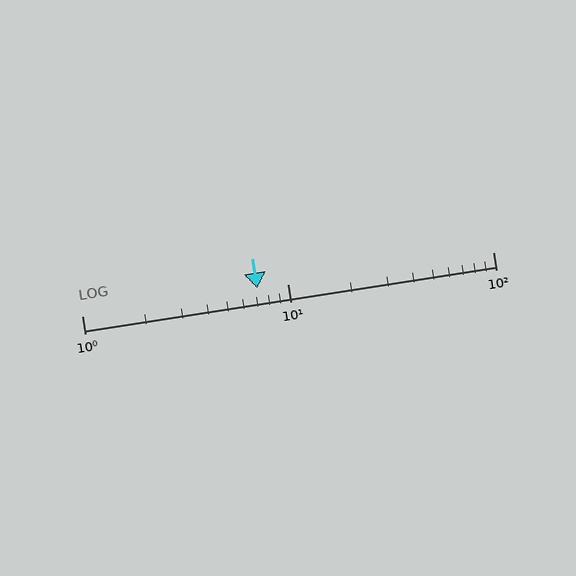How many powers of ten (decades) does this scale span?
The scale spans 2 decades, from 1 to 100.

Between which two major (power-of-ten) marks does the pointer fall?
The pointer is between 1 and 10.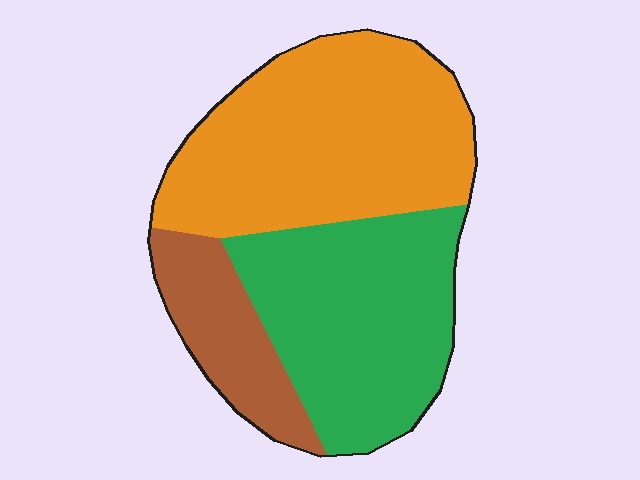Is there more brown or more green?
Green.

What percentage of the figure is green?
Green covers about 40% of the figure.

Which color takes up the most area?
Orange, at roughly 45%.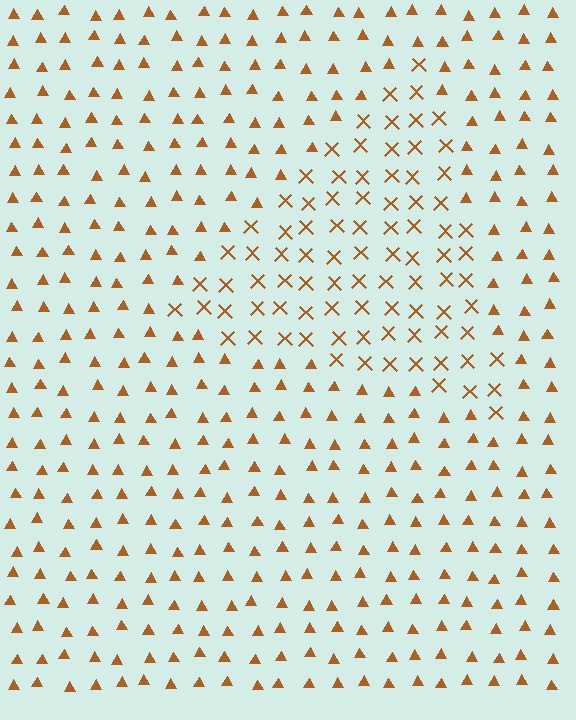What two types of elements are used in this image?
The image uses X marks inside the triangle region and triangles outside it.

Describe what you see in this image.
The image is filled with small brown elements arranged in a uniform grid. A triangle-shaped region contains X marks, while the surrounding area contains triangles. The boundary is defined purely by the change in element shape.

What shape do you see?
I see a triangle.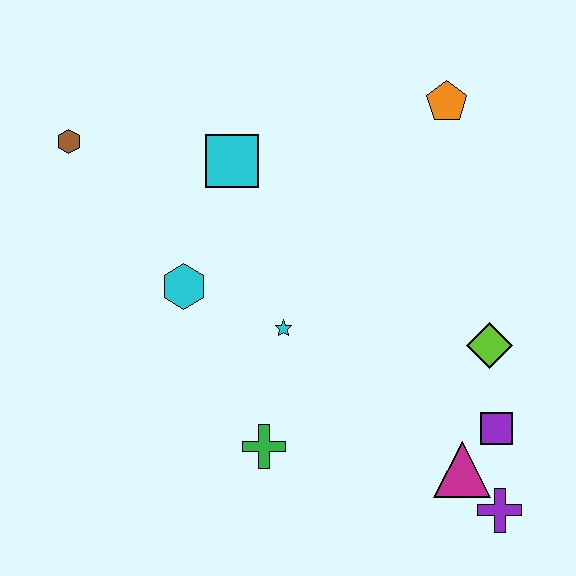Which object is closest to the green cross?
The cyan star is closest to the green cross.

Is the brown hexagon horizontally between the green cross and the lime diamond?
No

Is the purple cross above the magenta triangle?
No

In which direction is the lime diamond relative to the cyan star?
The lime diamond is to the right of the cyan star.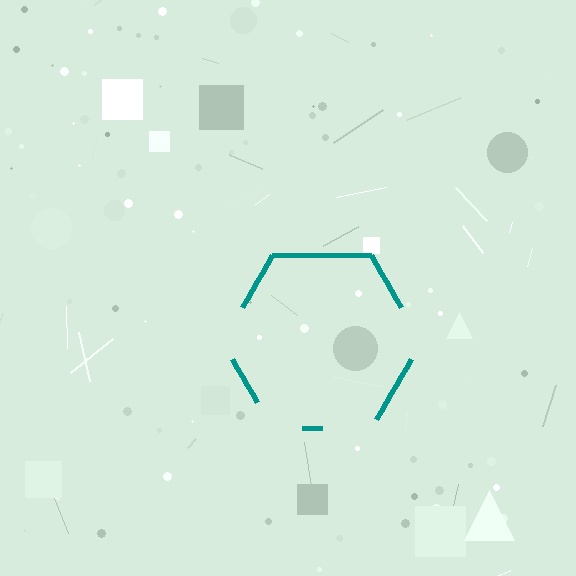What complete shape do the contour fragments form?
The contour fragments form a hexagon.